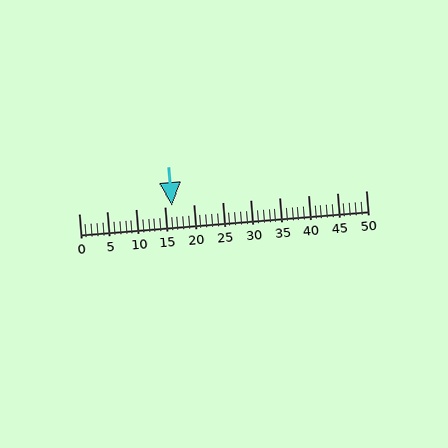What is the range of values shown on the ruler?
The ruler shows values from 0 to 50.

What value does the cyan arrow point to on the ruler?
The cyan arrow points to approximately 16.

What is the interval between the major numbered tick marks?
The major tick marks are spaced 5 units apart.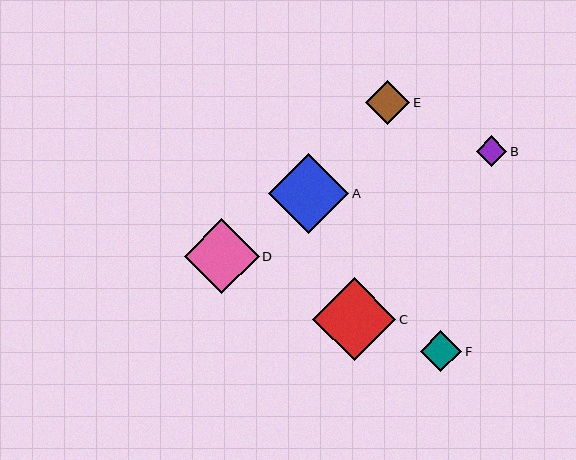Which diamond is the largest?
Diamond C is the largest with a size of approximately 83 pixels.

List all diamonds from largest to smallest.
From largest to smallest: C, A, D, E, F, B.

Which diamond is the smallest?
Diamond B is the smallest with a size of approximately 30 pixels.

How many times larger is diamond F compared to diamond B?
Diamond F is approximately 1.4 times the size of diamond B.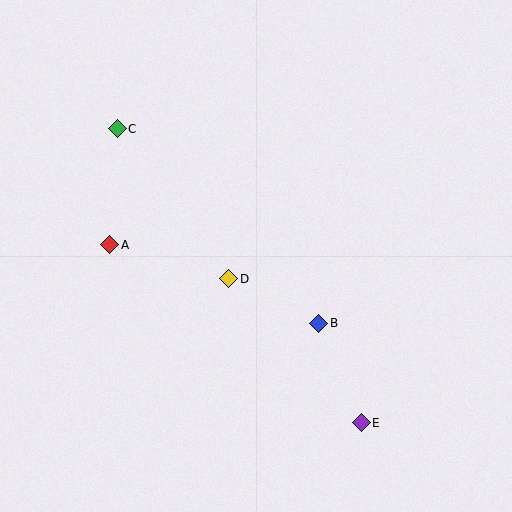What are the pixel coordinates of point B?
Point B is at (319, 323).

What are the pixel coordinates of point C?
Point C is at (117, 129).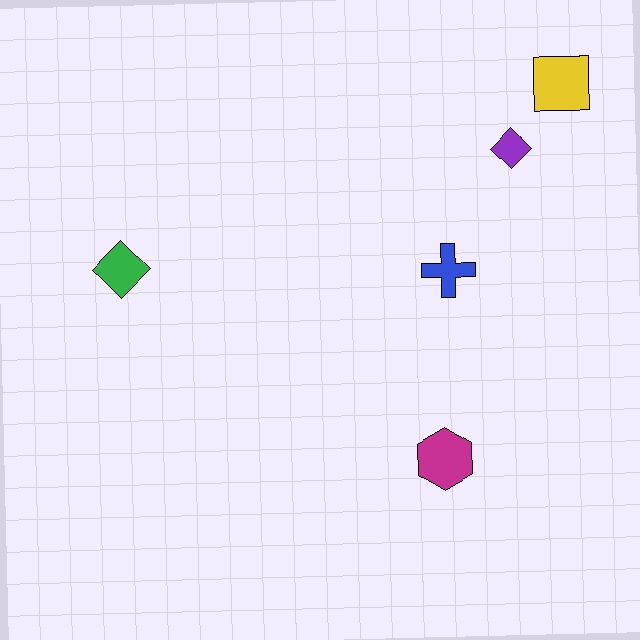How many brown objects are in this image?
There are no brown objects.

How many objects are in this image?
There are 5 objects.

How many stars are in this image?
There are no stars.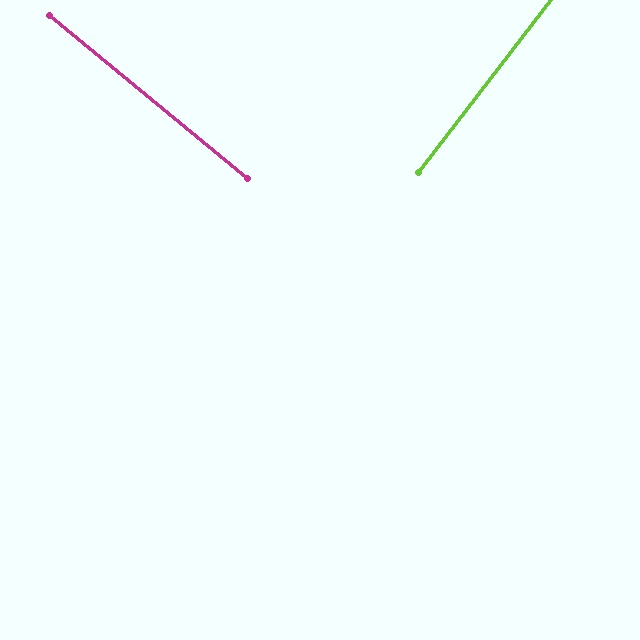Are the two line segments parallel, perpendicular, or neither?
Perpendicular — they meet at approximately 88°.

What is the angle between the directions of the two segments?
Approximately 88 degrees.